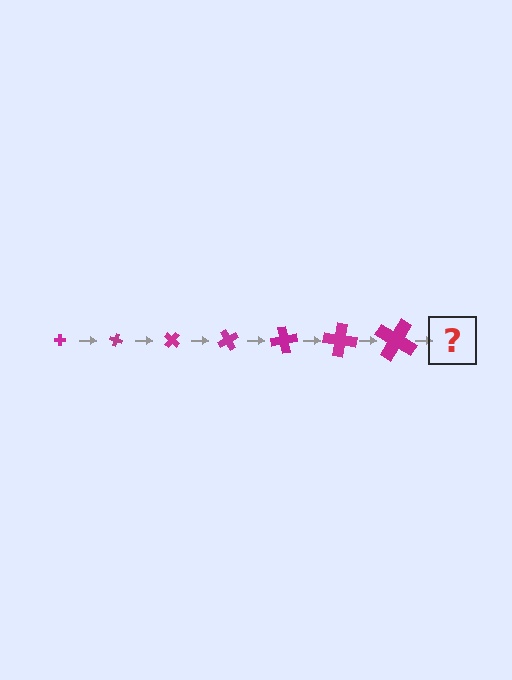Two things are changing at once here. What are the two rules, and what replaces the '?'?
The two rules are that the cross grows larger each step and it rotates 20 degrees each step. The '?' should be a cross, larger than the previous one and rotated 140 degrees from the start.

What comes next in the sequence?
The next element should be a cross, larger than the previous one and rotated 140 degrees from the start.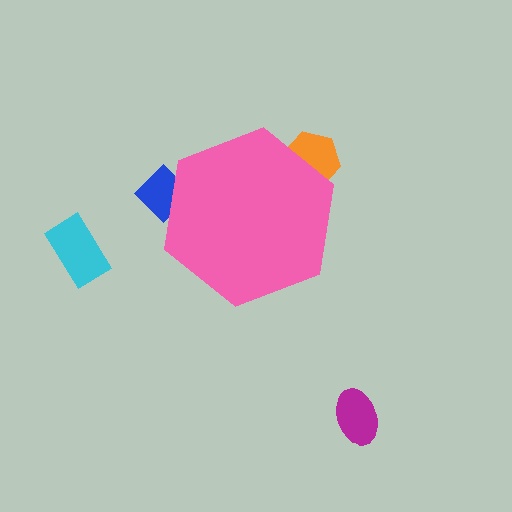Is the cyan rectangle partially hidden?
No, the cyan rectangle is fully visible.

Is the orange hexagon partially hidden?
Yes, the orange hexagon is partially hidden behind the pink hexagon.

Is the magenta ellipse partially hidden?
No, the magenta ellipse is fully visible.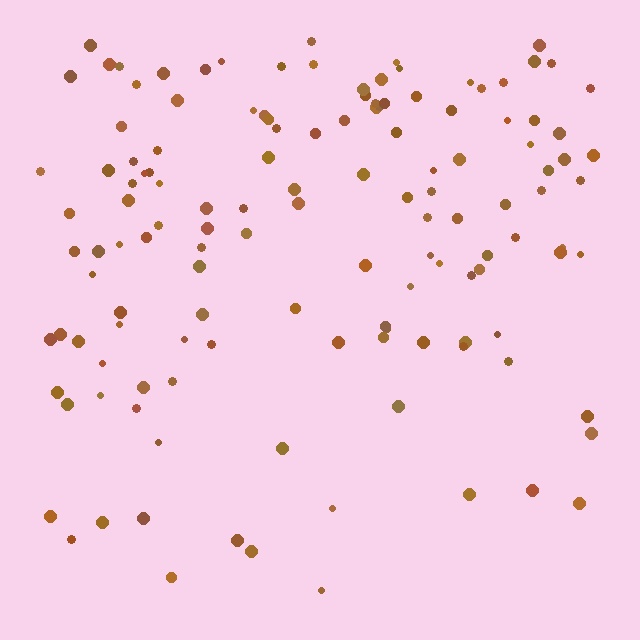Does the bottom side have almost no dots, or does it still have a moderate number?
Still a moderate number, just noticeably fewer than the top.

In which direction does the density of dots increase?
From bottom to top, with the top side densest.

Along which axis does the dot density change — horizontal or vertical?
Vertical.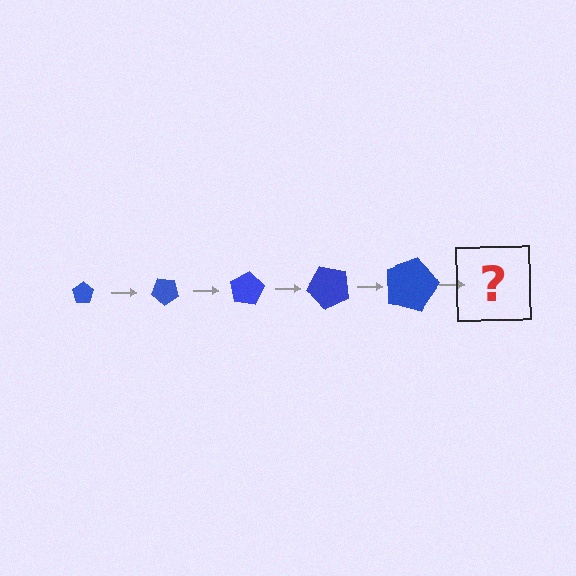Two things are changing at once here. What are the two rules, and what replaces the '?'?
The two rules are that the pentagon grows larger each step and it rotates 40 degrees each step. The '?' should be a pentagon, larger than the previous one and rotated 200 degrees from the start.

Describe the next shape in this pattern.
It should be a pentagon, larger than the previous one and rotated 200 degrees from the start.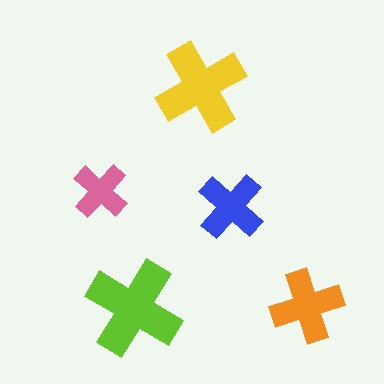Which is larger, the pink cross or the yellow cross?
The yellow one.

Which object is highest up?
The yellow cross is topmost.